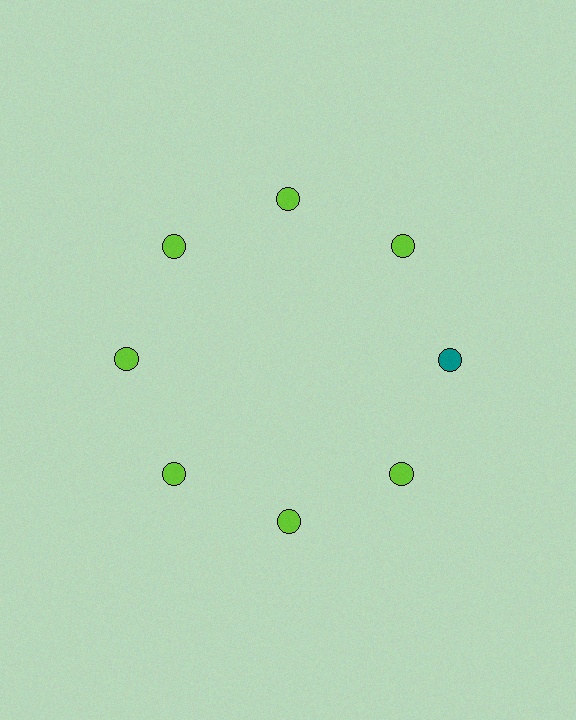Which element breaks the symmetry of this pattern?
The teal circle at roughly the 3 o'clock position breaks the symmetry. All other shapes are lime circles.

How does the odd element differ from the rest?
It has a different color: teal instead of lime.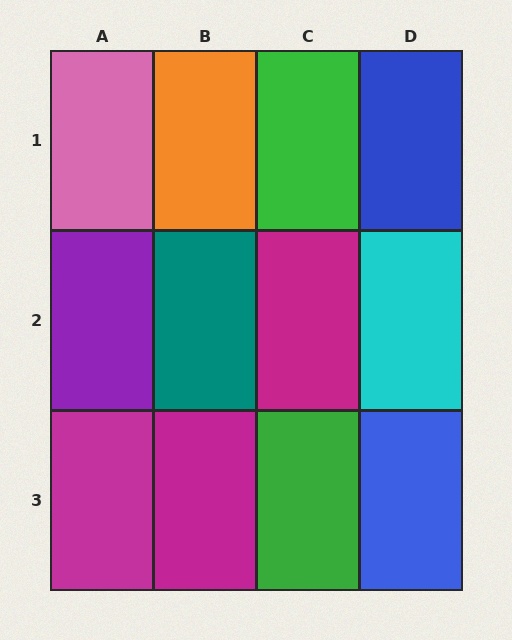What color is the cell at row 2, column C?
Magenta.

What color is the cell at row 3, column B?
Magenta.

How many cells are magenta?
3 cells are magenta.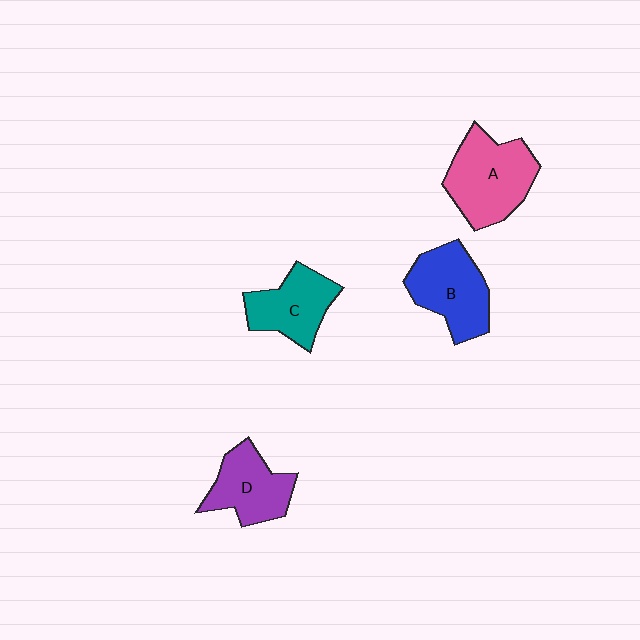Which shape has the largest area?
Shape A (pink).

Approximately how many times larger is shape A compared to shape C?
Approximately 1.4 times.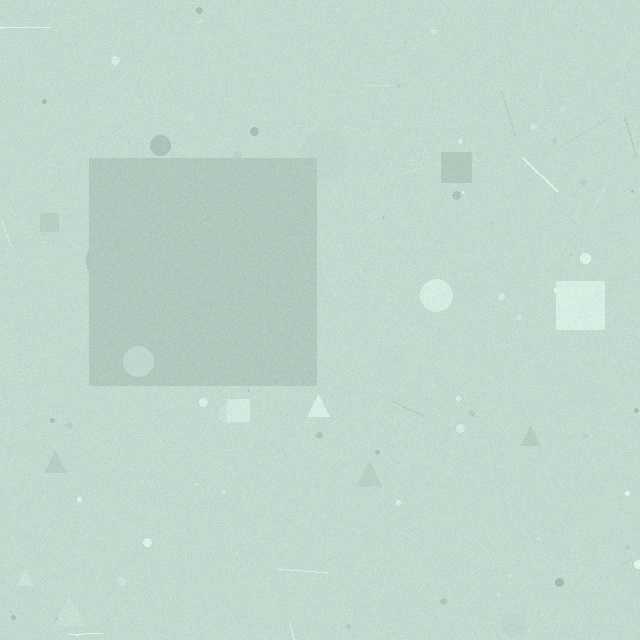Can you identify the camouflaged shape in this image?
The camouflaged shape is a square.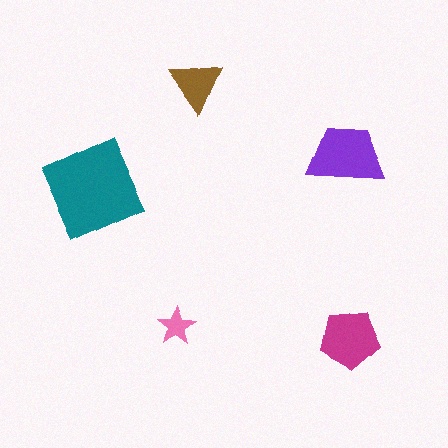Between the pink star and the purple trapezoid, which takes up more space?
The purple trapezoid.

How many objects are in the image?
There are 5 objects in the image.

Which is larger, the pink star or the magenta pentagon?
The magenta pentagon.